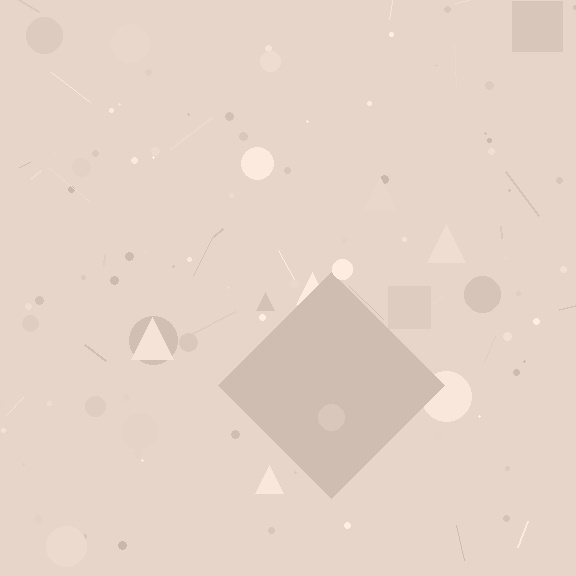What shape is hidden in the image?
A diamond is hidden in the image.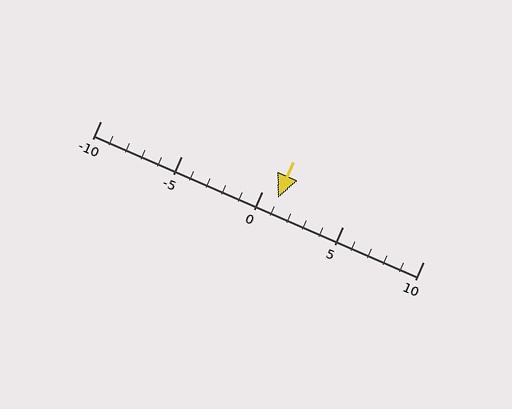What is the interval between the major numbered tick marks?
The major tick marks are spaced 5 units apart.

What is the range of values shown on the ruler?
The ruler shows values from -10 to 10.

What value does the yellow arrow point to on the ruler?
The yellow arrow points to approximately 1.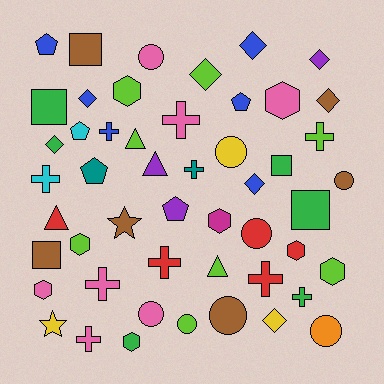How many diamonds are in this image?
There are 8 diamonds.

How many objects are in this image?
There are 50 objects.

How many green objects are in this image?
There are 6 green objects.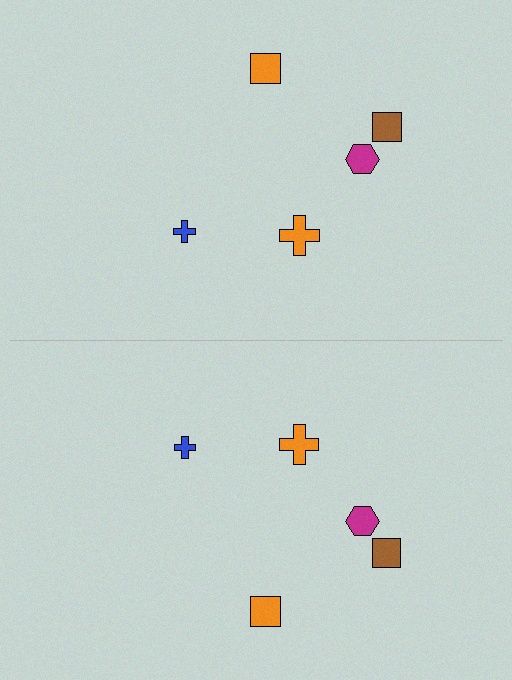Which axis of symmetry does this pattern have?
The pattern has a horizontal axis of symmetry running through the center of the image.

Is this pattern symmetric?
Yes, this pattern has bilateral (reflection) symmetry.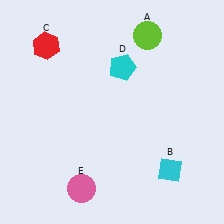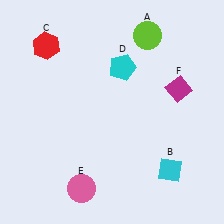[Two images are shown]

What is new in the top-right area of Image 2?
A magenta diamond (F) was added in the top-right area of Image 2.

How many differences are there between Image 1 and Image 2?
There is 1 difference between the two images.